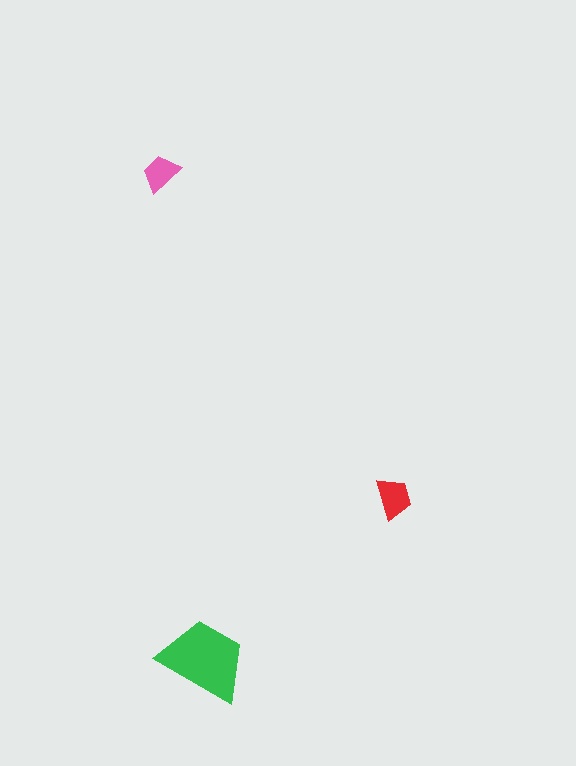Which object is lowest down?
The green trapezoid is bottommost.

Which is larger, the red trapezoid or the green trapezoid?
The green one.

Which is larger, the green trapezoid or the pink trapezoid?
The green one.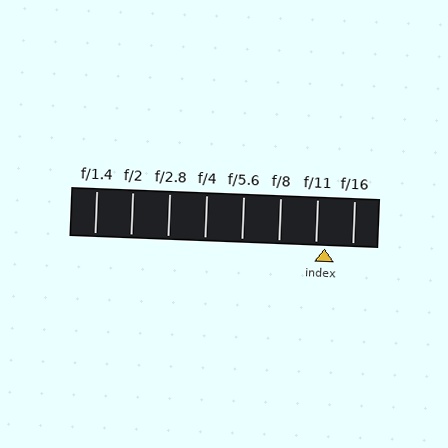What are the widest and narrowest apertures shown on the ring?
The widest aperture shown is f/1.4 and the narrowest is f/16.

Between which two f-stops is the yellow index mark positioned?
The index mark is between f/11 and f/16.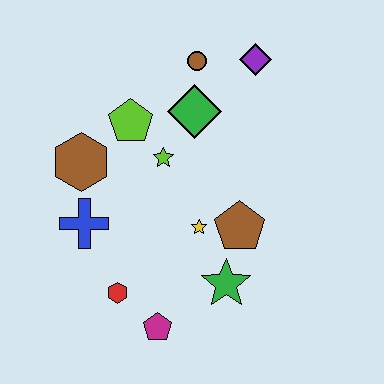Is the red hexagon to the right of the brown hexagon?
Yes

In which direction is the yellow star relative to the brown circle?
The yellow star is below the brown circle.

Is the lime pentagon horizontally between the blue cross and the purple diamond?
Yes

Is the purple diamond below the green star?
No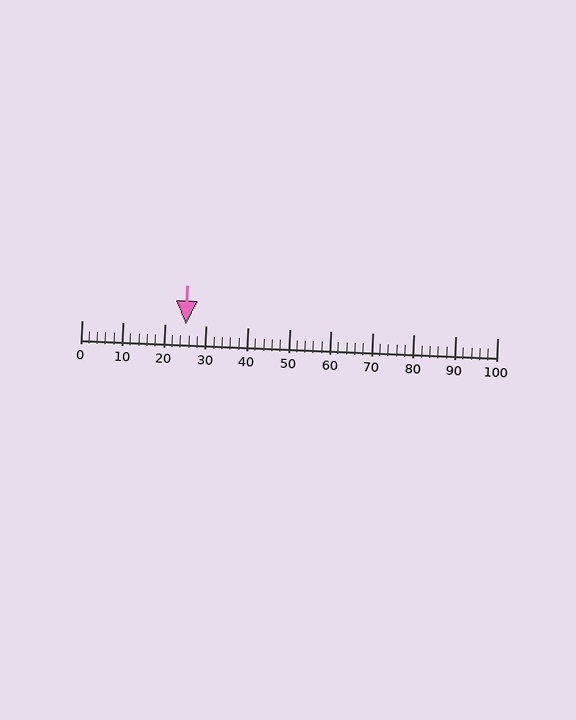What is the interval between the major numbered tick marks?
The major tick marks are spaced 10 units apart.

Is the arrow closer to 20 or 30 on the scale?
The arrow is closer to 30.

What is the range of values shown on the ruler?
The ruler shows values from 0 to 100.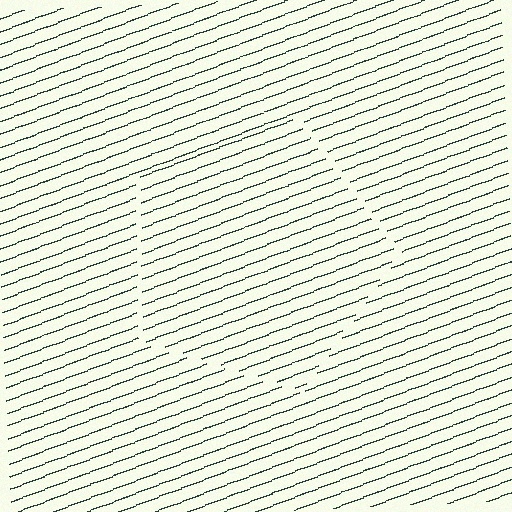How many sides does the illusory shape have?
5 sides — the line-ends trace a pentagon.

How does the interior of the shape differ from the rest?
The interior of the shape contains the same grating, shifted by half a period — the contour is defined by the phase discontinuity where line-ends from the inner and outer gratings abut.